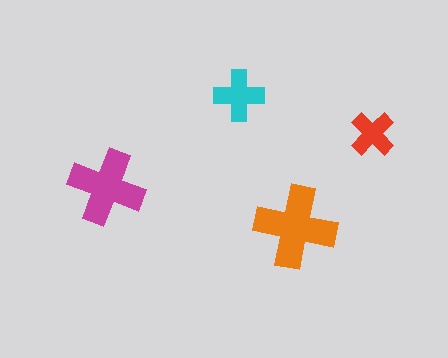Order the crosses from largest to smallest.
the orange one, the magenta one, the cyan one, the red one.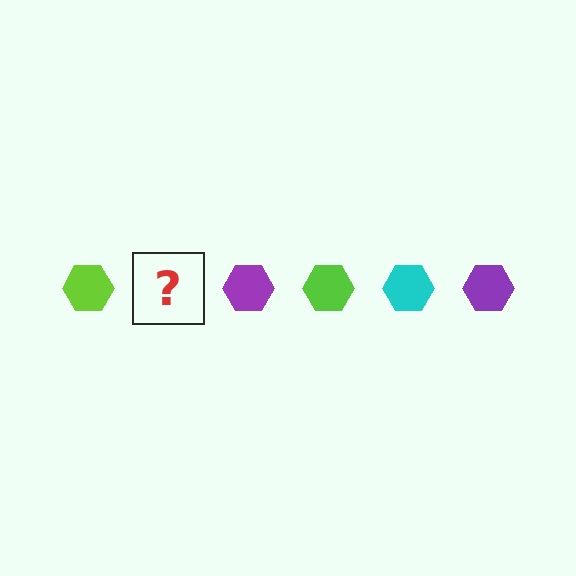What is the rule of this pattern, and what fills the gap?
The rule is that the pattern cycles through lime, cyan, purple hexagons. The gap should be filled with a cyan hexagon.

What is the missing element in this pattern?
The missing element is a cyan hexagon.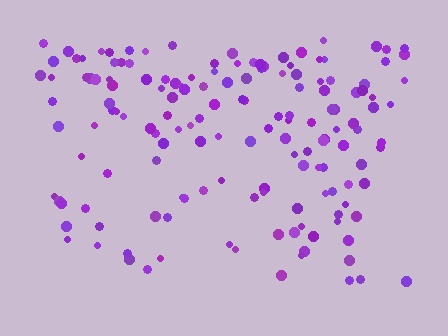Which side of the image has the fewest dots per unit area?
The bottom.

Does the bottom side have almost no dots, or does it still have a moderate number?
Still a moderate number, just noticeably fewer than the top.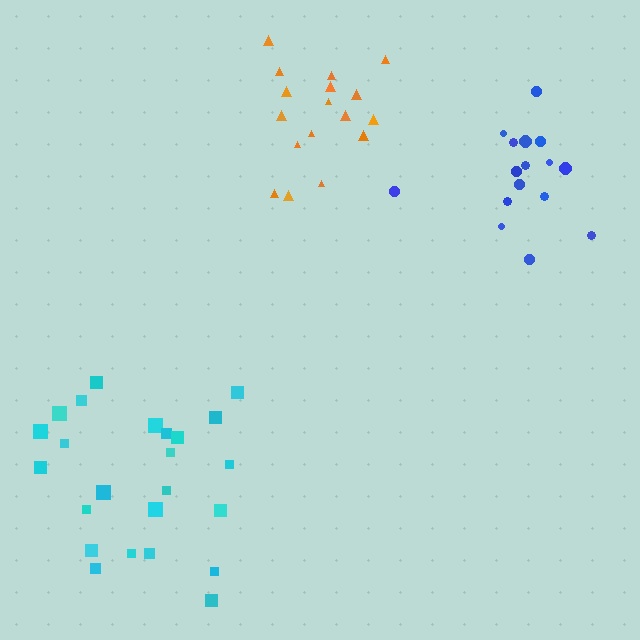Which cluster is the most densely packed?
Orange.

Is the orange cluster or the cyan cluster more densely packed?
Orange.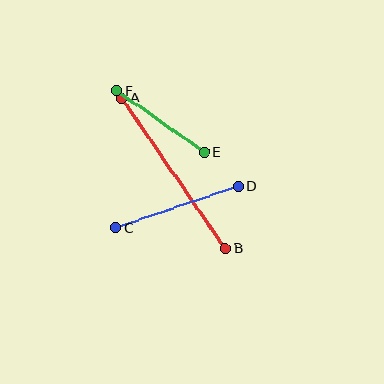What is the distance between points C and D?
The distance is approximately 129 pixels.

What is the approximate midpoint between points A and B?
The midpoint is at approximately (174, 173) pixels.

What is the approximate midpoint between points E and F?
The midpoint is at approximately (160, 122) pixels.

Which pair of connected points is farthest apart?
Points A and B are farthest apart.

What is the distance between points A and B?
The distance is approximately 182 pixels.